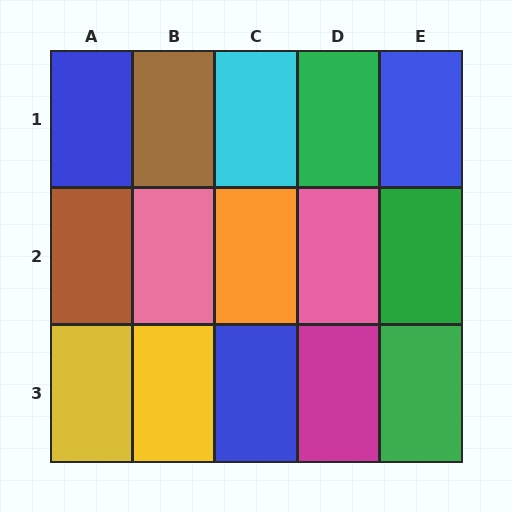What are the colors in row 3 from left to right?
Yellow, yellow, blue, magenta, green.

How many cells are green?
3 cells are green.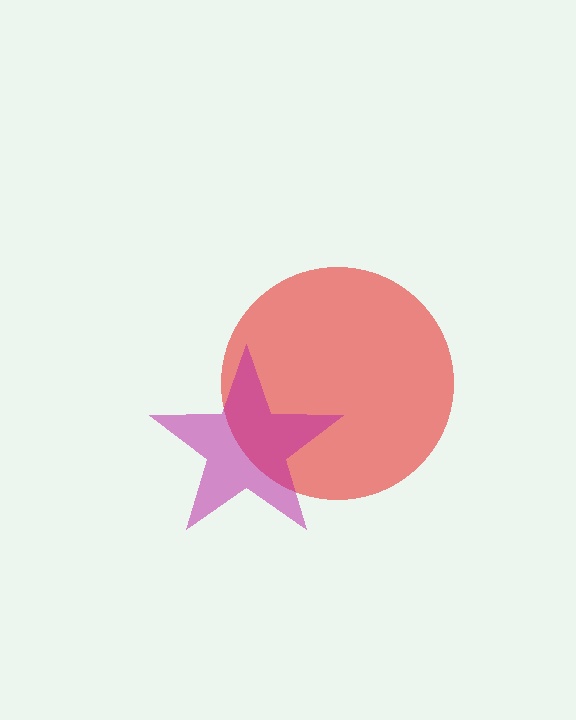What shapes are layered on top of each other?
The layered shapes are: a red circle, a magenta star.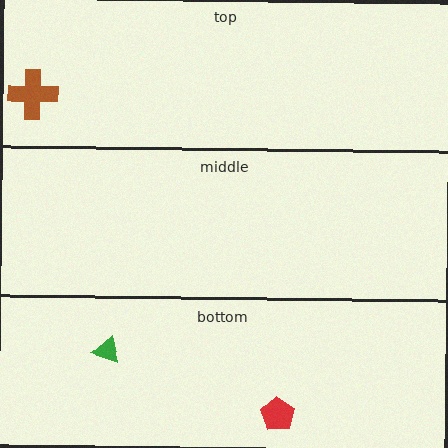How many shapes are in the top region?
1.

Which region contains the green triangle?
The bottom region.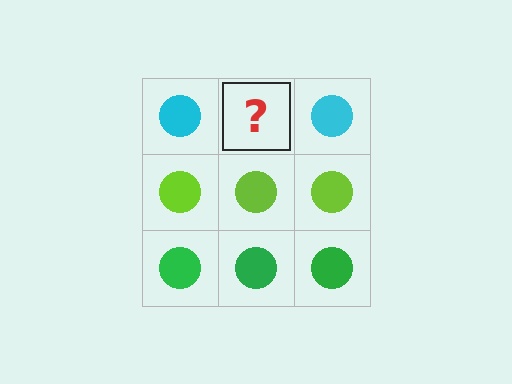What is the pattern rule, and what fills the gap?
The rule is that each row has a consistent color. The gap should be filled with a cyan circle.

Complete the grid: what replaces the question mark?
The question mark should be replaced with a cyan circle.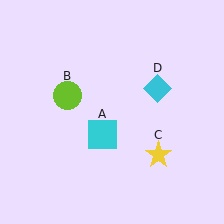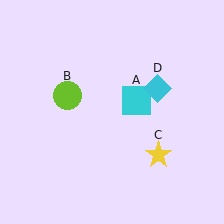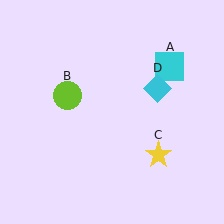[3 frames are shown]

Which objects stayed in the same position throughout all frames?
Lime circle (object B) and yellow star (object C) and cyan diamond (object D) remained stationary.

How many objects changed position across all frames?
1 object changed position: cyan square (object A).